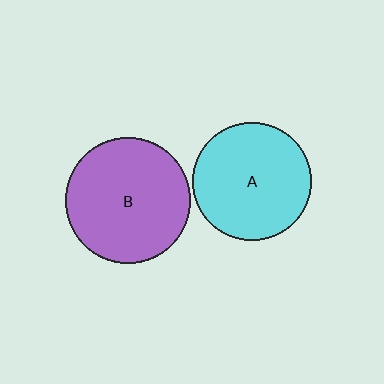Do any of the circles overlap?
No, none of the circles overlap.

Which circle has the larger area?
Circle B (purple).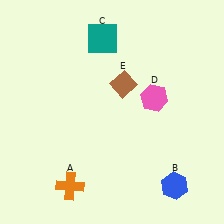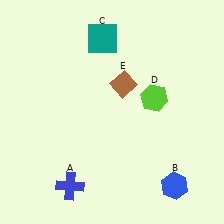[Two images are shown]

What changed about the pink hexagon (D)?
In Image 1, D is pink. In Image 2, it changed to lime.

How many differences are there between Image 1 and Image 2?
There are 2 differences between the two images.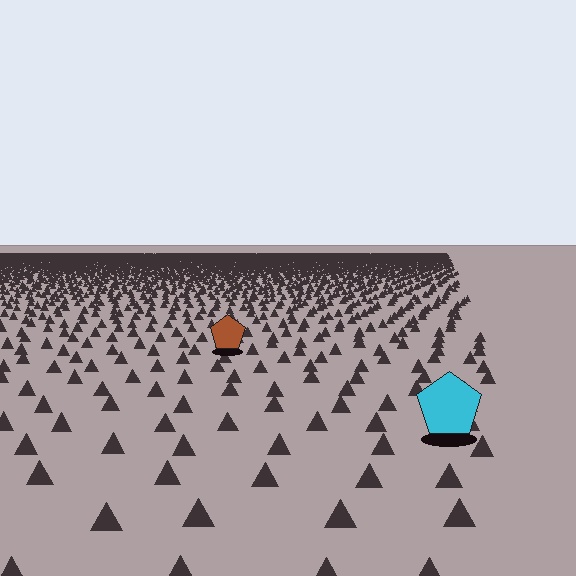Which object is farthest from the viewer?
The brown pentagon is farthest from the viewer. It appears smaller and the ground texture around it is denser.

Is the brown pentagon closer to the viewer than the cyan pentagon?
No. The cyan pentagon is closer — you can tell from the texture gradient: the ground texture is coarser near it.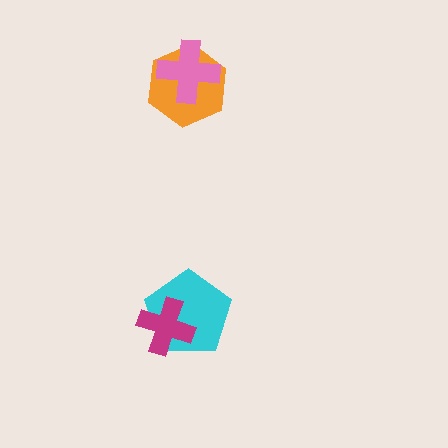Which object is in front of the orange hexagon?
The pink cross is in front of the orange hexagon.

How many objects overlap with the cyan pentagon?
1 object overlaps with the cyan pentagon.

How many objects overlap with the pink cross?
1 object overlaps with the pink cross.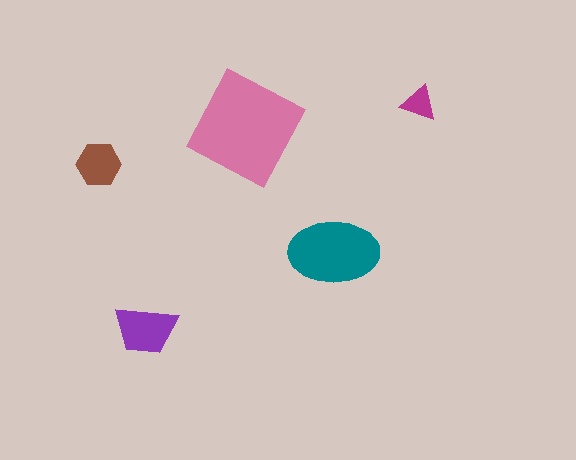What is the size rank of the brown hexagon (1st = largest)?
4th.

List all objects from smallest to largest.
The magenta triangle, the brown hexagon, the purple trapezoid, the teal ellipse, the pink diamond.